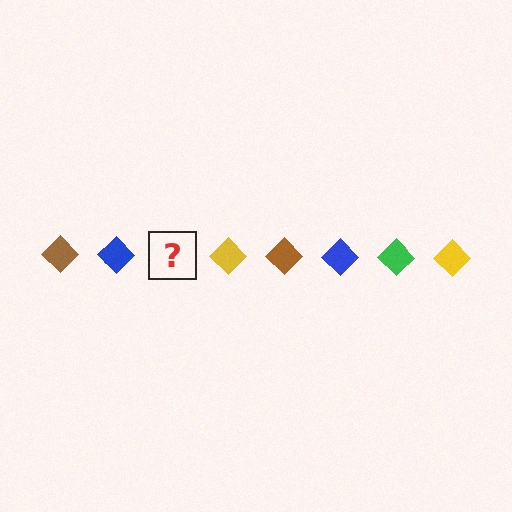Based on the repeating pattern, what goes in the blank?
The blank should be a green diamond.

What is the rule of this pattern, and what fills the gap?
The rule is that the pattern cycles through brown, blue, green, yellow diamonds. The gap should be filled with a green diamond.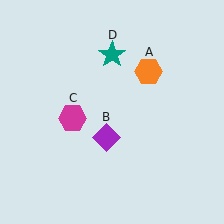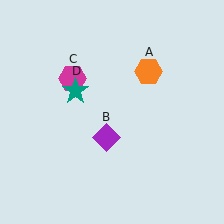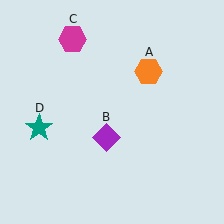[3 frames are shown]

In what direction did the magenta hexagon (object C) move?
The magenta hexagon (object C) moved up.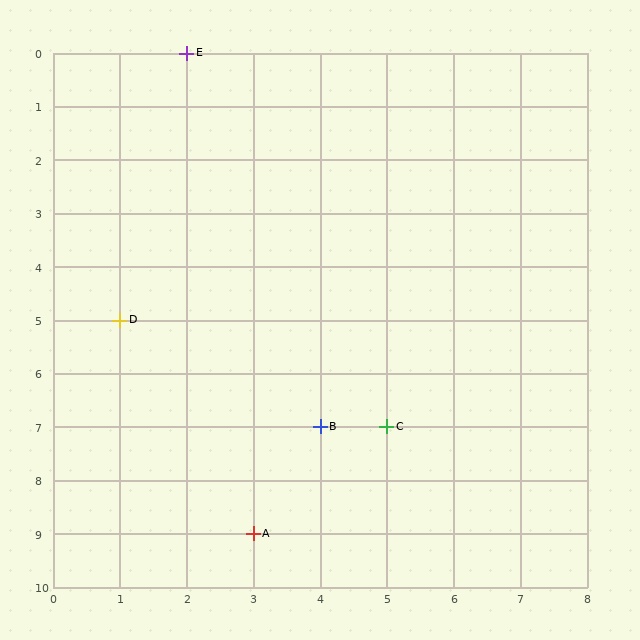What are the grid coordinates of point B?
Point B is at grid coordinates (4, 7).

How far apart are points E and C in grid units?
Points E and C are 3 columns and 7 rows apart (about 7.6 grid units diagonally).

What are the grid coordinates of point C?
Point C is at grid coordinates (5, 7).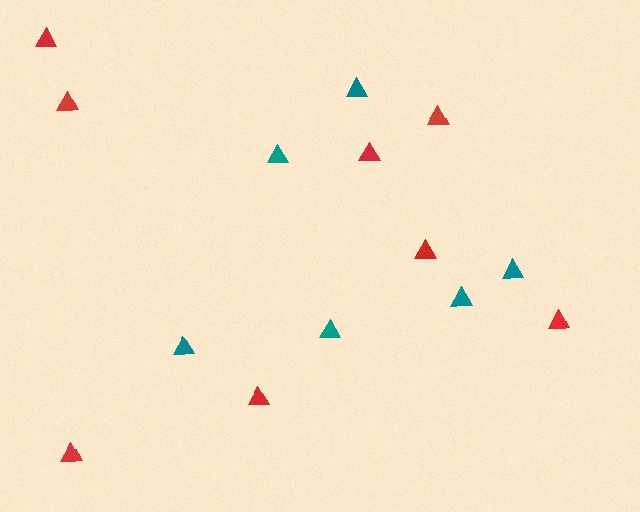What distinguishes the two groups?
There are 2 groups: one group of red triangles (8) and one group of teal triangles (6).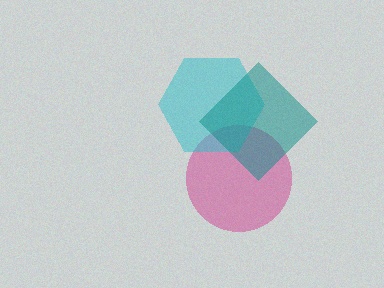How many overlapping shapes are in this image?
There are 3 overlapping shapes in the image.